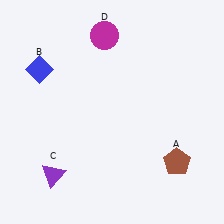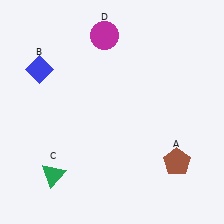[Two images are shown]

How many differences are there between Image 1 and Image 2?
There is 1 difference between the two images.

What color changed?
The triangle (C) changed from purple in Image 1 to green in Image 2.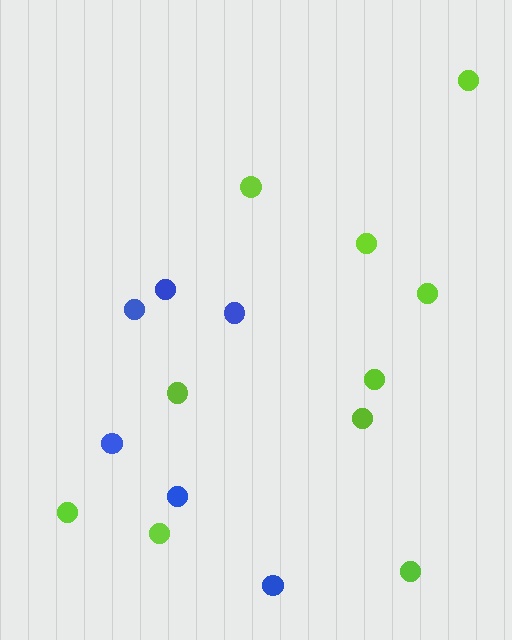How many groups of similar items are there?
There are 2 groups: one group of blue circles (6) and one group of lime circles (10).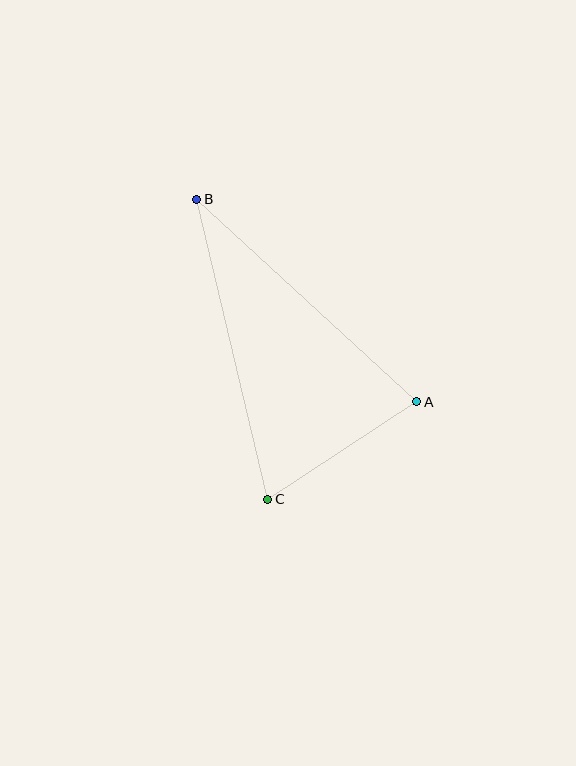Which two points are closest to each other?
Points A and C are closest to each other.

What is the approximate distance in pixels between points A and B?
The distance between A and B is approximately 299 pixels.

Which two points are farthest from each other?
Points B and C are farthest from each other.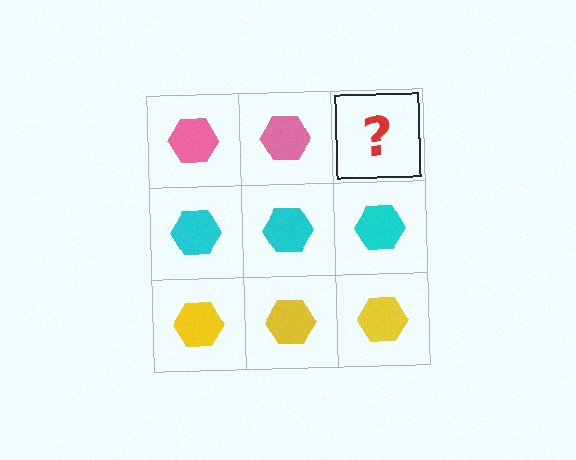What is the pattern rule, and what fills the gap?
The rule is that each row has a consistent color. The gap should be filled with a pink hexagon.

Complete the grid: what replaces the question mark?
The question mark should be replaced with a pink hexagon.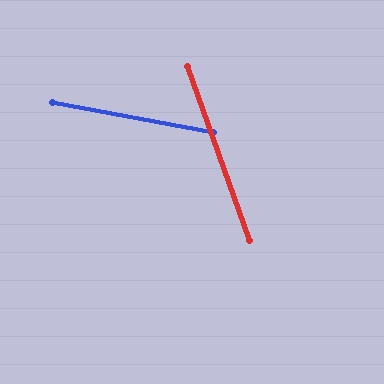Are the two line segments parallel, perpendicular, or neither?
Neither parallel nor perpendicular — they differ by about 60°.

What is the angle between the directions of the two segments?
Approximately 60 degrees.